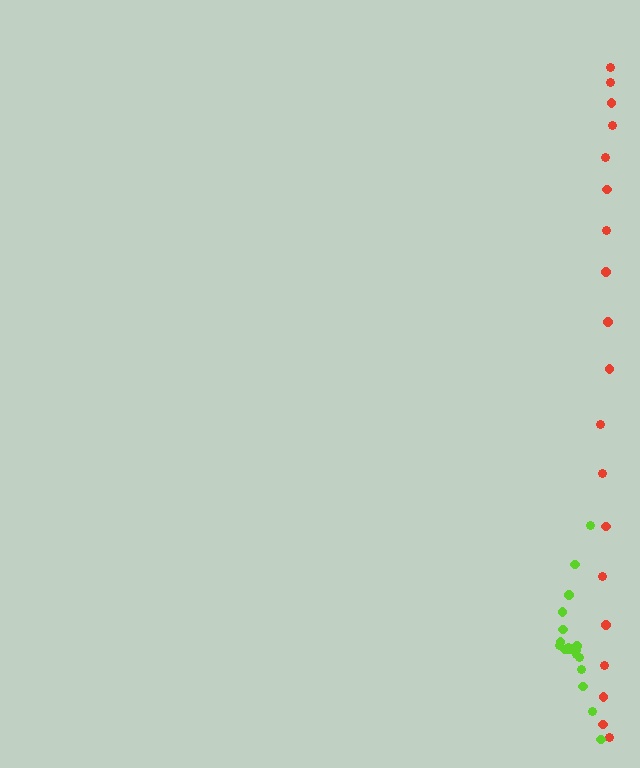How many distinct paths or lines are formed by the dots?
There are 2 distinct paths.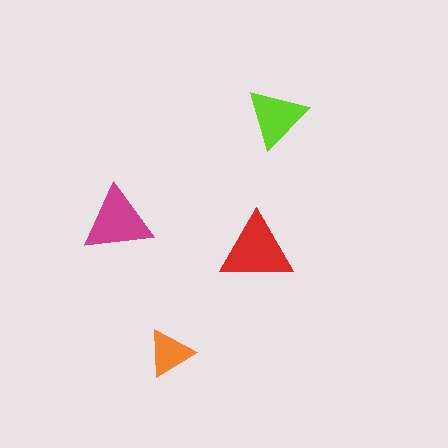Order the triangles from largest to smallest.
the red one, the magenta one, the lime one, the orange one.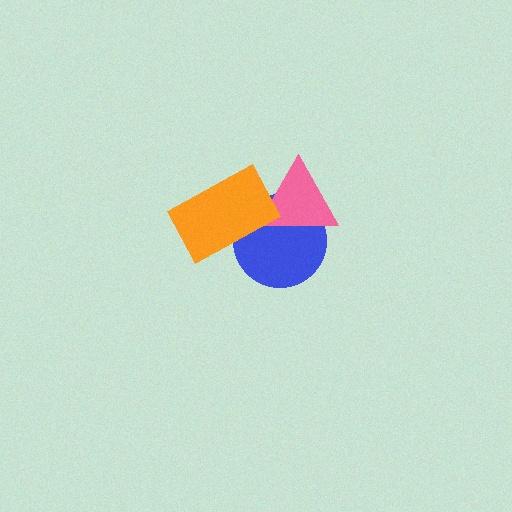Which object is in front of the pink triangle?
The orange rectangle is in front of the pink triangle.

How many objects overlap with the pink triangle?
2 objects overlap with the pink triangle.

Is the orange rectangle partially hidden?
No, no other shape covers it.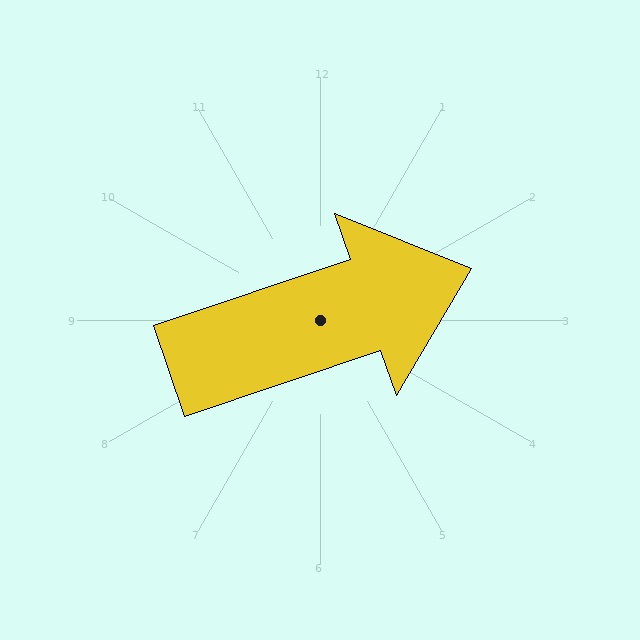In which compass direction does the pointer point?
East.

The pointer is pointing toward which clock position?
Roughly 2 o'clock.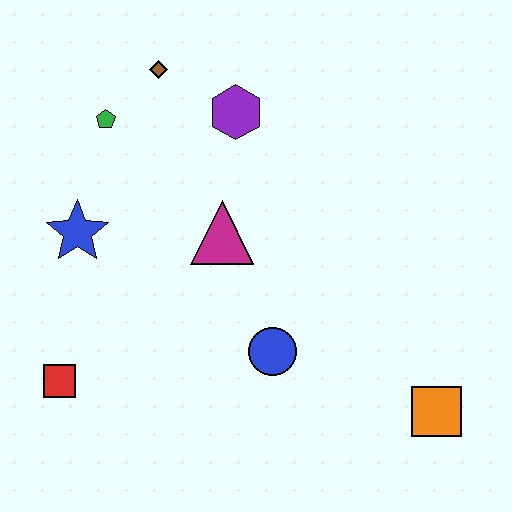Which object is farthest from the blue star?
The orange square is farthest from the blue star.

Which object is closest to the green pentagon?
The brown diamond is closest to the green pentagon.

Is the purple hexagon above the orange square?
Yes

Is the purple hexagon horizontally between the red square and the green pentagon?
No